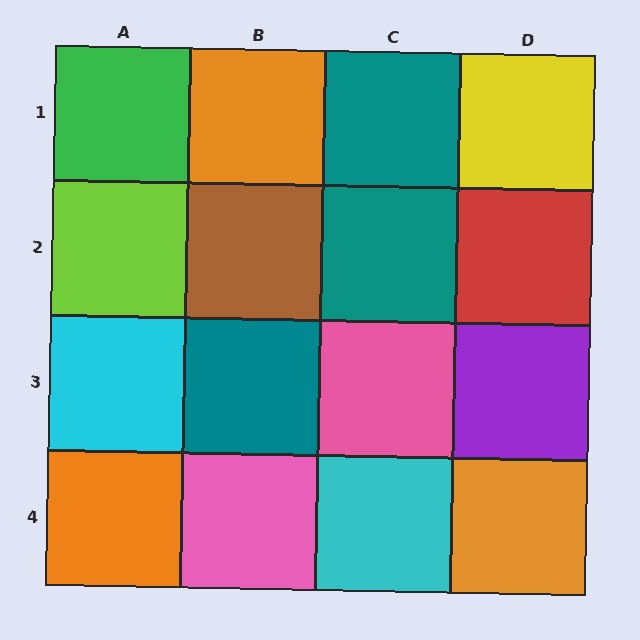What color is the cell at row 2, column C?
Teal.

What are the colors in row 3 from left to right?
Cyan, teal, pink, purple.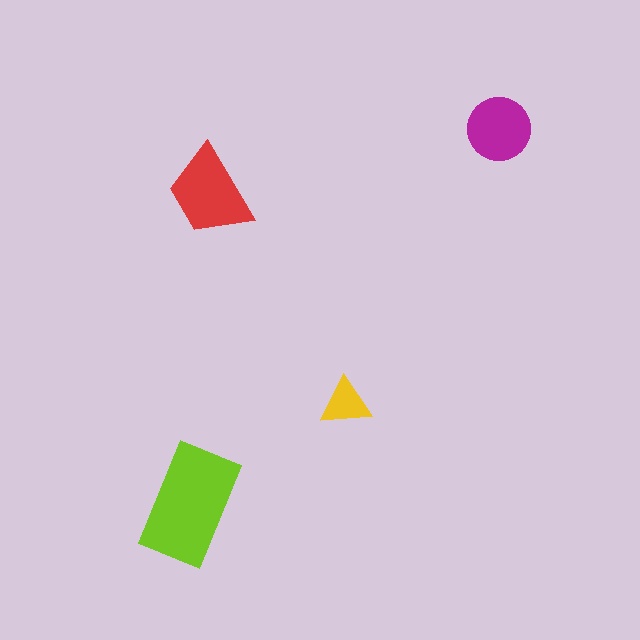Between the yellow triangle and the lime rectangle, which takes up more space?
The lime rectangle.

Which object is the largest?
The lime rectangle.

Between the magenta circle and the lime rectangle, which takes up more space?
The lime rectangle.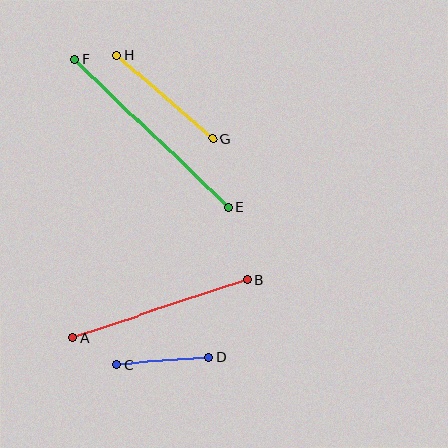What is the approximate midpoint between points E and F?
The midpoint is at approximately (151, 133) pixels.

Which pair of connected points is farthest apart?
Points E and F are farthest apart.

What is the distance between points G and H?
The distance is approximately 127 pixels.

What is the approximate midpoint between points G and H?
The midpoint is at approximately (165, 97) pixels.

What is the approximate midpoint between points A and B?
The midpoint is at approximately (160, 309) pixels.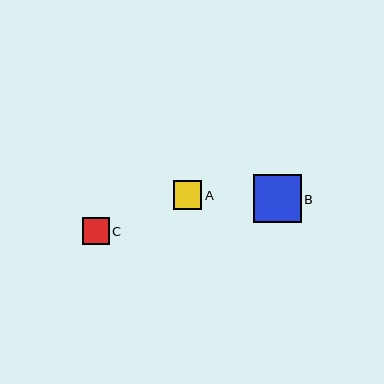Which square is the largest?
Square B is the largest with a size of approximately 47 pixels.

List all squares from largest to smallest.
From largest to smallest: B, A, C.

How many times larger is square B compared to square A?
Square B is approximately 1.7 times the size of square A.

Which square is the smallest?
Square C is the smallest with a size of approximately 27 pixels.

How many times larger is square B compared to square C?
Square B is approximately 1.8 times the size of square C.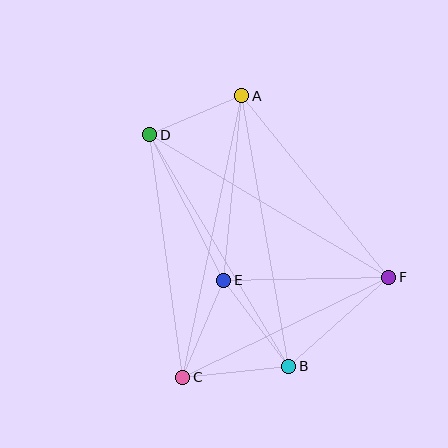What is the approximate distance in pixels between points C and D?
The distance between C and D is approximately 245 pixels.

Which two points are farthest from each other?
Points A and C are farthest from each other.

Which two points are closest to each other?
Points A and D are closest to each other.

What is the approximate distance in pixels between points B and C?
The distance between B and C is approximately 107 pixels.